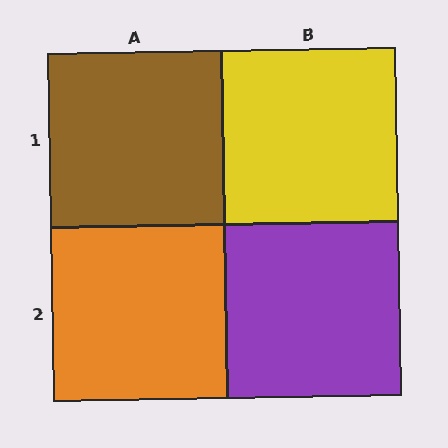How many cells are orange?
1 cell is orange.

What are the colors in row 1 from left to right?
Brown, yellow.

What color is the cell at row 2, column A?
Orange.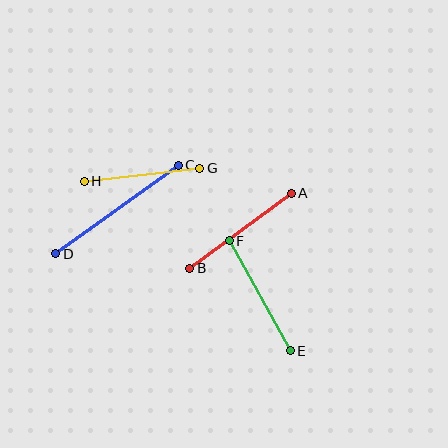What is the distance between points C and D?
The distance is approximately 151 pixels.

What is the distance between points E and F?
The distance is approximately 126 pixels.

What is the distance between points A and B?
The distance is approximately 126 pixels.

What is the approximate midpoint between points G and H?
The midpoint is at approximately (142, 175) pixels.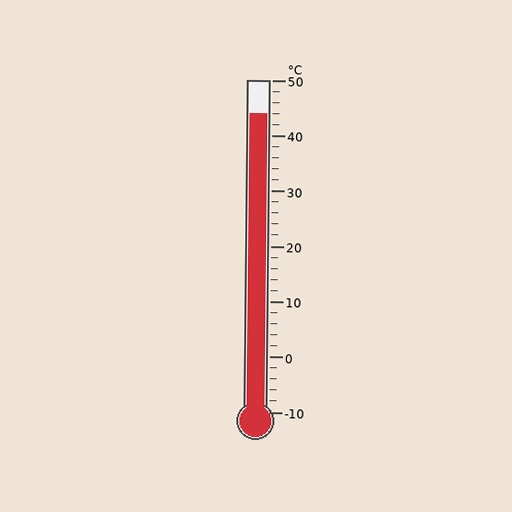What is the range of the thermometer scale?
The thermometer scale ranges from -10°C to 50°C.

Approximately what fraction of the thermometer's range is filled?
The thermometer is filled to approximately 90% of its range.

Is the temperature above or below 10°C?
The temperature is above 10°C.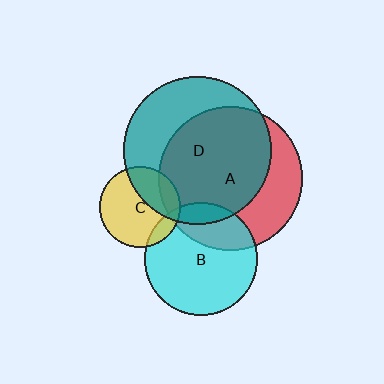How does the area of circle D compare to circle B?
Approximately 1.7 times.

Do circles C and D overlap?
Yes.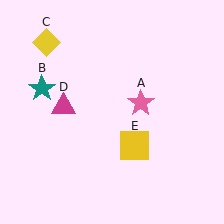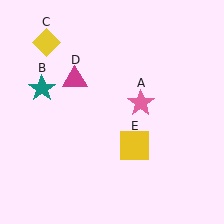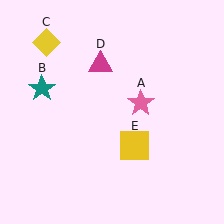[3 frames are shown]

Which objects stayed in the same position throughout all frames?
Pink star (object A) and teal star (object B) and yellow diamond (object C) and yellow square (object E) remained stationary.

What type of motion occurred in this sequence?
The magenta triangle (object D) rotated clockwise around the center of the scene.